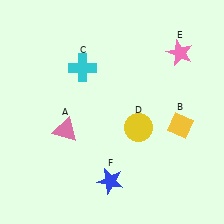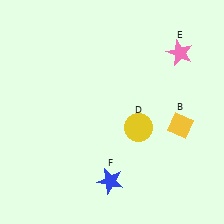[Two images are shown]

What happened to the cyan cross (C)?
The cyan cross (C) was removed in Image 2. It was in the top-left area of Image 1.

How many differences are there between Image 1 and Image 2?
There are 2 differences between the two images.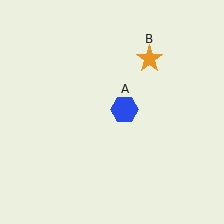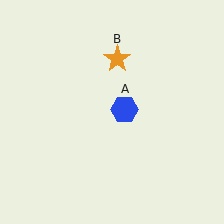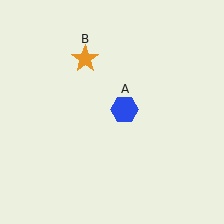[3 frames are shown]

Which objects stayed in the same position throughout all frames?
Blue hexagon (object A) remained stationary.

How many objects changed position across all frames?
1 object changed position: orange star (object B).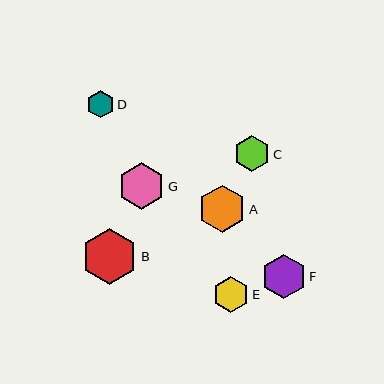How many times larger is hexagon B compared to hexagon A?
Hexagon B is approximately 1.2 times the size of hexagon A.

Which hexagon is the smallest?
Hexagon D is the smallest with a size of approximately 27 pixels.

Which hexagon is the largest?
Hexagon B is the largest with a size of approximately 56 pixels.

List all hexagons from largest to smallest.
From largest to smallest: B, A, G, F, C, E, D.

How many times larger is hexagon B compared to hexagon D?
Hexagon B is approximately 2.0 times the size of hexagon D.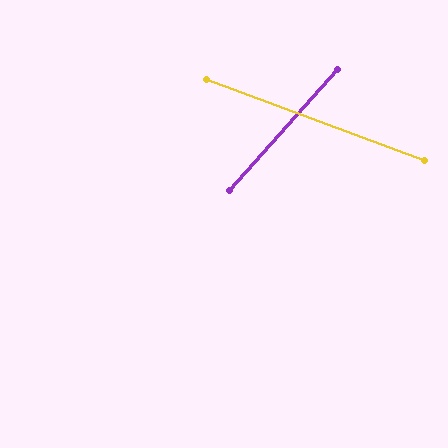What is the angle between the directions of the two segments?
Approximately 69 degrees.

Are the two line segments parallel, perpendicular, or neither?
Neither parallel nor perpendicular — they differ by about 69°.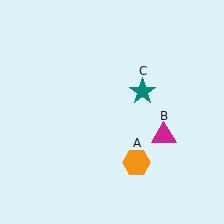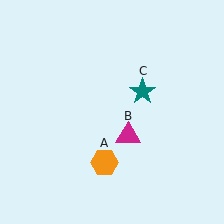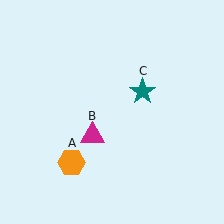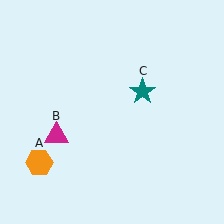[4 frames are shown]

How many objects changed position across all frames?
2 objects changed position: orange hexagon (object A), magenta triangle (object B).